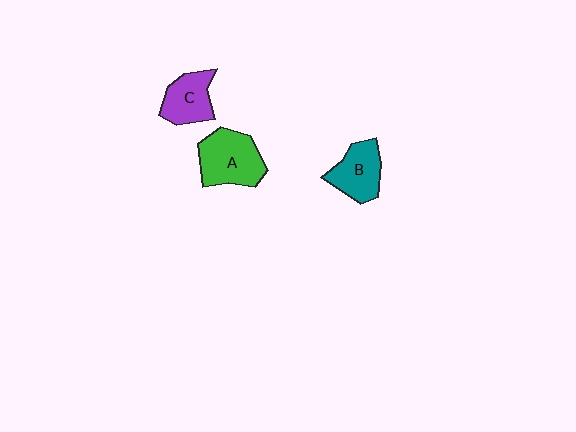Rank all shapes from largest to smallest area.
From largest to smallest: A (green), B (teal), C (purple).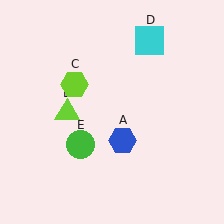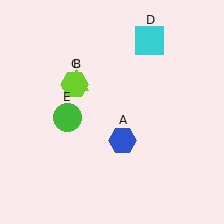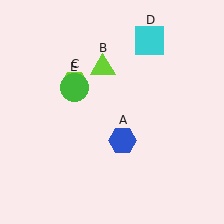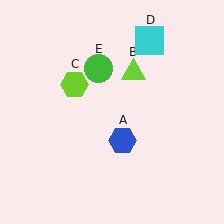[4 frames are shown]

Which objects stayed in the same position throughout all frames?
Blue hexagon (object A) and lime hexagon (object C) and cyan square (object D) remained stationary.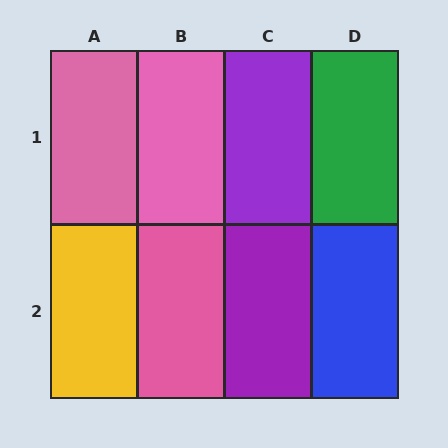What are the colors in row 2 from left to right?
Yellow, pink, purple, blue.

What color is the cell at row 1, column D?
Green.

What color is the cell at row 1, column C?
Purple.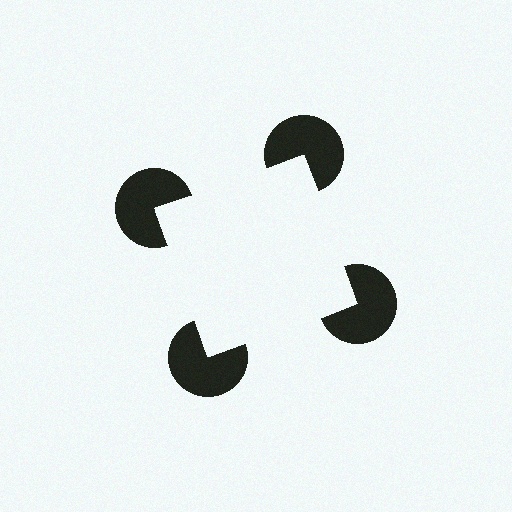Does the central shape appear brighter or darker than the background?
It typically appears slightly brighter than the background, even though no actual brightness change is drawn.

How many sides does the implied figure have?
4 sides.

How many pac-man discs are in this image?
There are 4 — one at each vertex of the illusory square.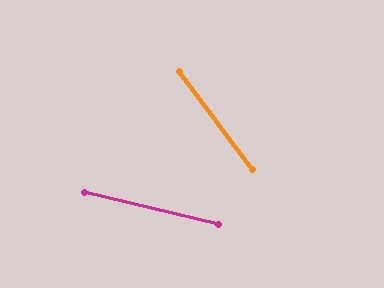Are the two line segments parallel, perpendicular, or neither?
Neither parallel nor perpendicular — they differ by about 40°.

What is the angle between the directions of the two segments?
Approximately 40 degrees.